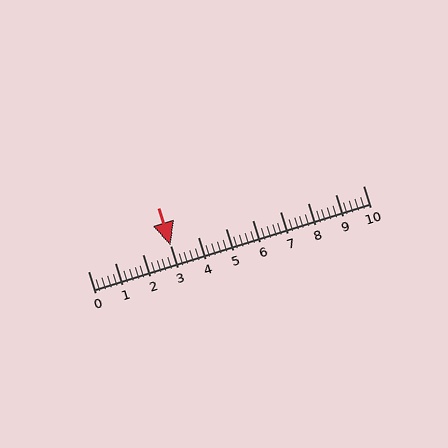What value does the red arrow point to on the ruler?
The red arrow points to approximately 3.0.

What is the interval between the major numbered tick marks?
The major tick marks are spaced 1 units apart.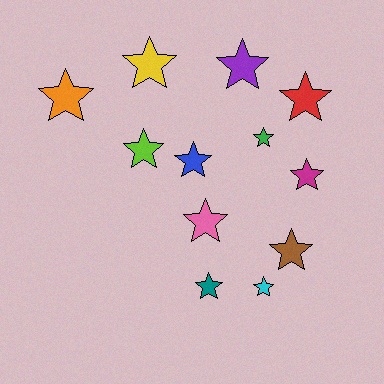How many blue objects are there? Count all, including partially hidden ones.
There is 1 blue object.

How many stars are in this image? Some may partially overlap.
There are 12 stars.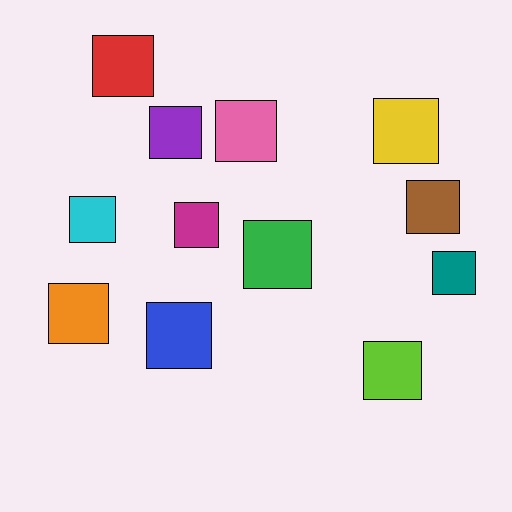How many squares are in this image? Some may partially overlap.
There are 12 squares.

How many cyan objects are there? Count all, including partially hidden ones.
There is 1 cyan object.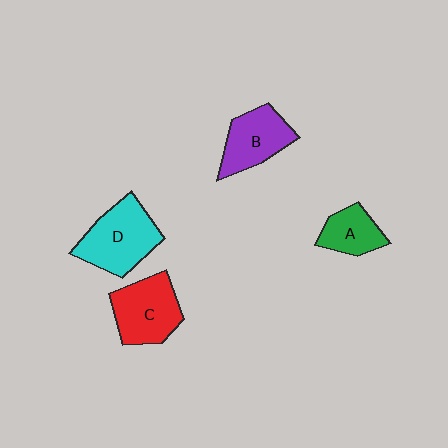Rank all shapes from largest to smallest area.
From largest to smallest: D (cyan), C (red), B (purple), A (green).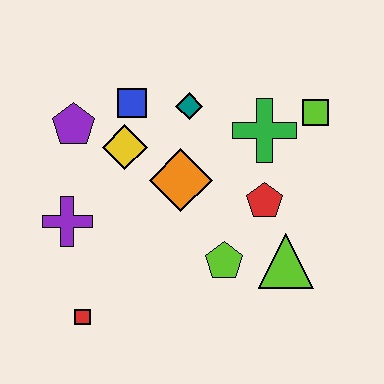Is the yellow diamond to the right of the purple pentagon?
Yes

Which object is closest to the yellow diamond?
The blue square is closest to the yellow diamond.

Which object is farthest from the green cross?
The red square is farthest from the green cross.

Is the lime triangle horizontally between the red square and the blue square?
No